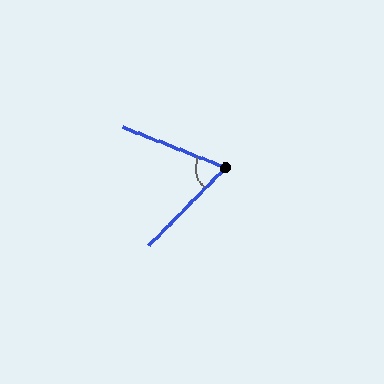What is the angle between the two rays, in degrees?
Approximately 67 degrees.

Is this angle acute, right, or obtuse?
It is acute.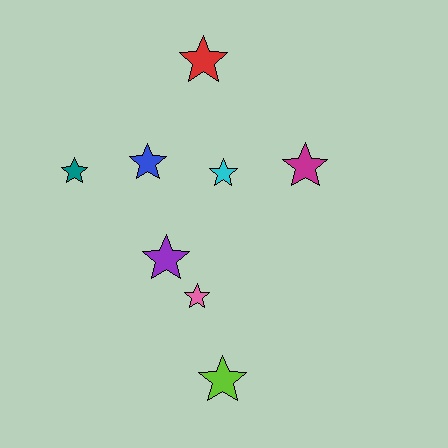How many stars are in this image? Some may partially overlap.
There are 8 stars.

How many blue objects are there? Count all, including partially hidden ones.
There is 1 blue object.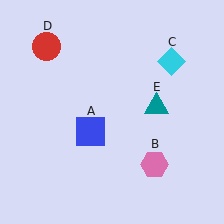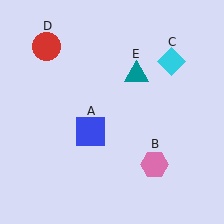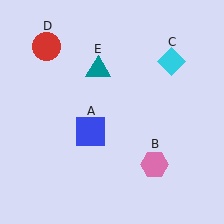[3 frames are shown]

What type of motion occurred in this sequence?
The teal triangle (object E) rotated counterclockwise around the center of the scene.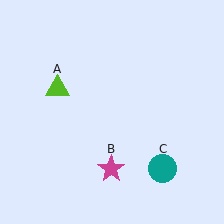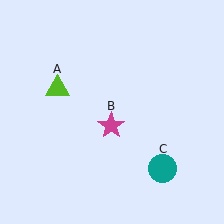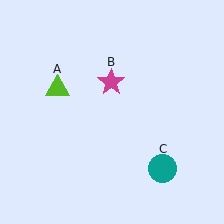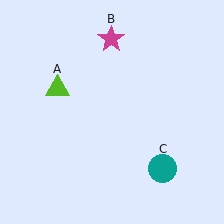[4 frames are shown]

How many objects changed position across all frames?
1 object changed position: magenta star (object B).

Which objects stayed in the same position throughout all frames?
Lime triangle (object A) and teal circle (object C) remained stationary.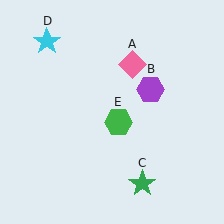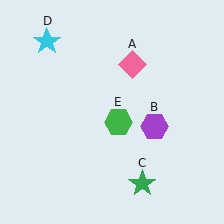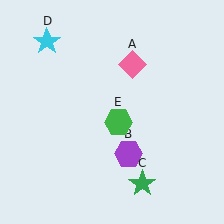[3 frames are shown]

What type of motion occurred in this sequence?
The purple hexagon (object B) rotated clockwise around the center of the scene.